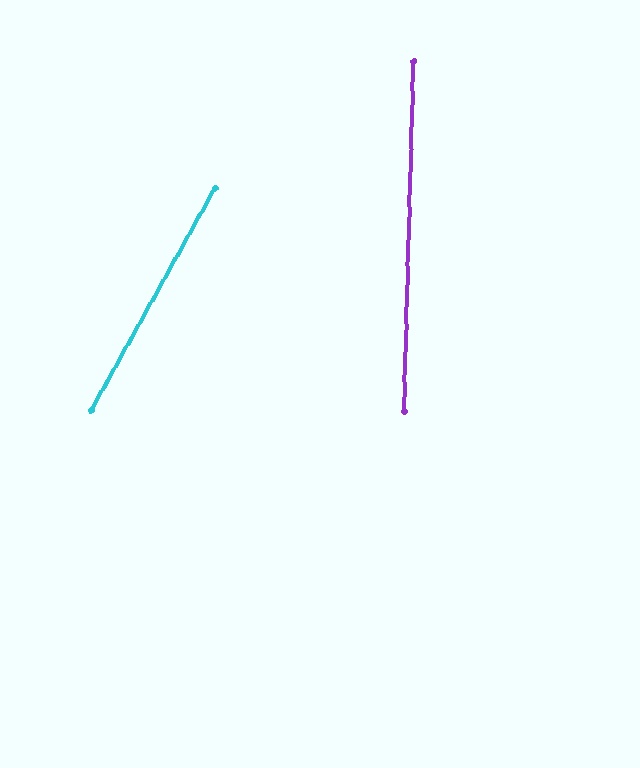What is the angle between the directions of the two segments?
Approximately 28 degrees.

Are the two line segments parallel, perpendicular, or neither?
Neither parallel nor perpendicular — they differ by about 28°.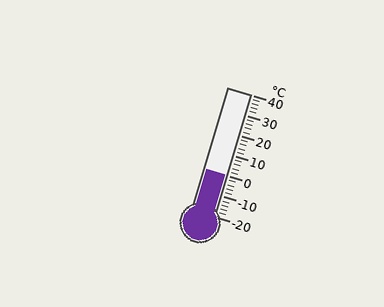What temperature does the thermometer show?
The thermometer shows approximately 0°C.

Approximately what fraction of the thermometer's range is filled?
The thermometer is filled to approximately 35% of its range.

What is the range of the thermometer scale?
The thermometer scale ranges from -20°C to 40°C.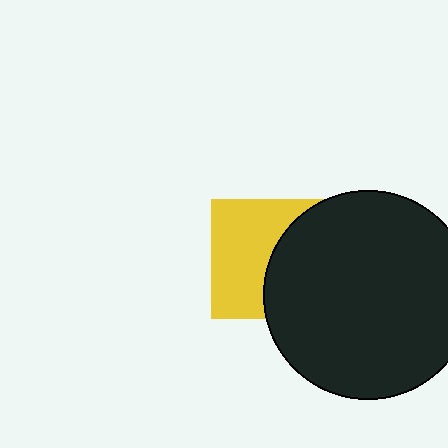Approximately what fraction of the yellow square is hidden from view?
Roughly 45% of the yellow square is hidden behind the black circle.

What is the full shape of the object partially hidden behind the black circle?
The partially hidden object is a yellow square.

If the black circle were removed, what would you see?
You would see the complete yellow square.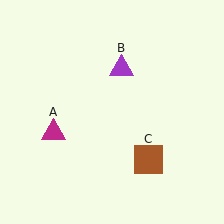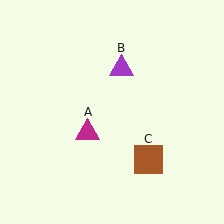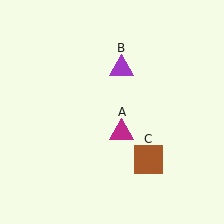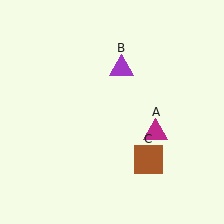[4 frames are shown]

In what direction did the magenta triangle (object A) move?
The magenta triangle (object A) moved right.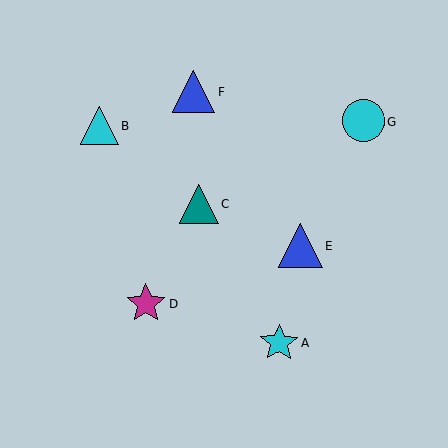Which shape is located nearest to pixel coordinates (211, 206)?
The teal triangle (labeled C) at (199, 204) is nearest to that location.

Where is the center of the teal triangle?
The center of the teal triangle is at (199, 204).